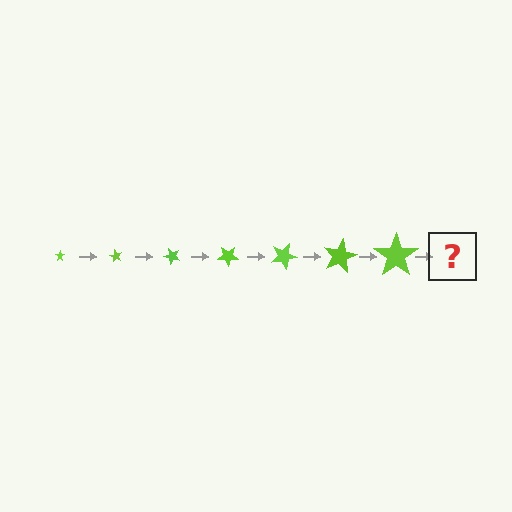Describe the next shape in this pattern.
It should be a star, larger than the previous one and rotated 420 degrees from the start.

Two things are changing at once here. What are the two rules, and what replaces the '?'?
The two rules are that the star grows larger each step and it rotates 60 degrees each step. The '?' should be a star, larger than the previous one and rotated 420 degrees from the start.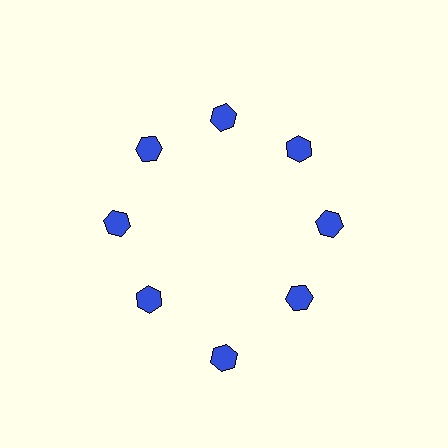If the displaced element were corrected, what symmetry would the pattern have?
It would have 8-fold rotational symmetry — the pattern would map onto itself every 45 degrees.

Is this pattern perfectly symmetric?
No. The 8 blue hexagons are arranged in a ring, but one element near the 6 o'clock position is pushed outward from the center, breaking the 8-fold rotational symmetry.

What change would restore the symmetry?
The symmetry would be restored by moving it inward, back onto the ring so that all 8 hexagons sit at equal angles and equal distance from the center.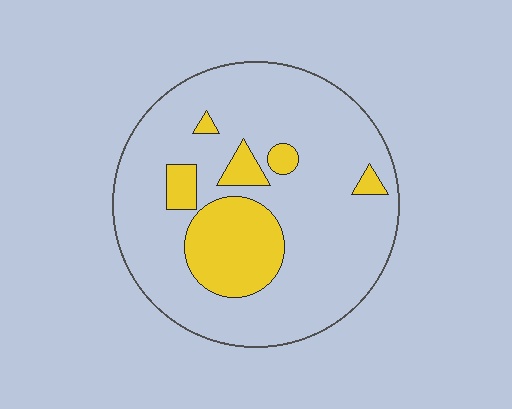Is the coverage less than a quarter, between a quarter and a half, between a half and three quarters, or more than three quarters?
Less than a quarter.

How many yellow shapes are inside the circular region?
6.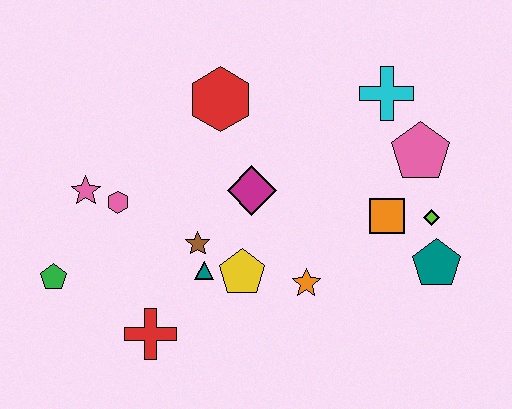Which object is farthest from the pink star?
The teal pentagon is farthest from the pink star.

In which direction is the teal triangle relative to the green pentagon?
The teal triangle is to the right of the green pentagon.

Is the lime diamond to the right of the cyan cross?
Yes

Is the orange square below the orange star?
No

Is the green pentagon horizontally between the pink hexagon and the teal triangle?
No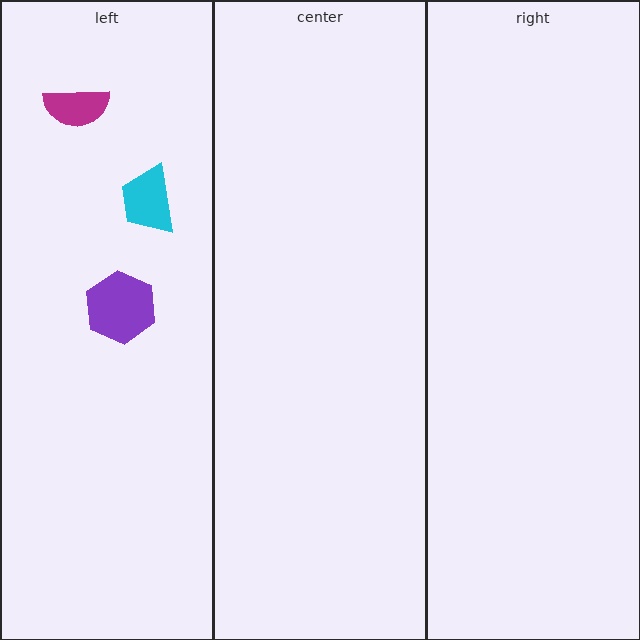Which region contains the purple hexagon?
The left region.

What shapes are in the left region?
The purple hexagon, the cyan trapezoid, the magenta semicircle.